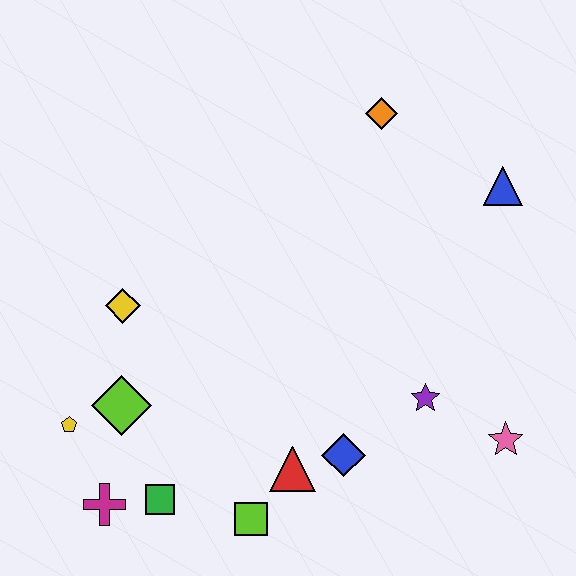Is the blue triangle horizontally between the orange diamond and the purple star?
No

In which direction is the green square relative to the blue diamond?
The green square is to the left of the blue diamond.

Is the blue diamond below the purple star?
Yes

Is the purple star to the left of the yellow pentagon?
No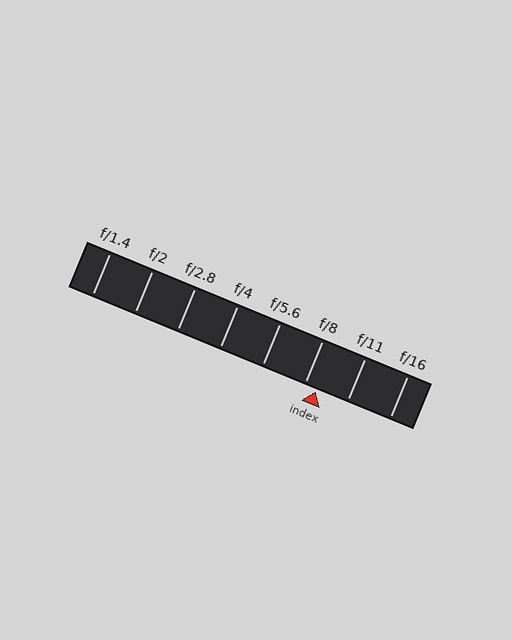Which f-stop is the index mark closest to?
The index mark is closest to f/8.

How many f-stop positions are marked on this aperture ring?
There are 8 f-stop positions marked.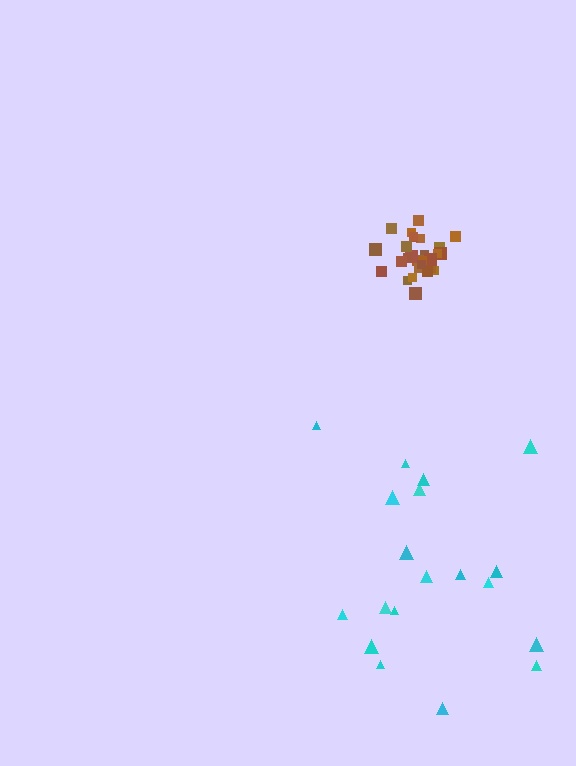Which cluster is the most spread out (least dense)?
Cyan.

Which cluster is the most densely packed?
Brown.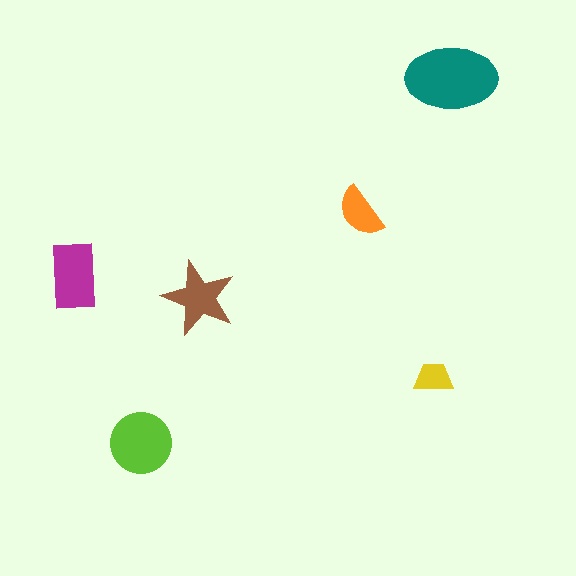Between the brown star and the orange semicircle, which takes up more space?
The brown star.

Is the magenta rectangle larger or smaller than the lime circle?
Smaller.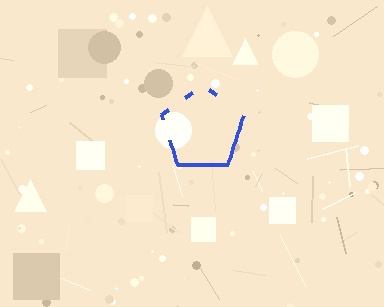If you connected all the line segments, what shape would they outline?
They would outline a pentagon.